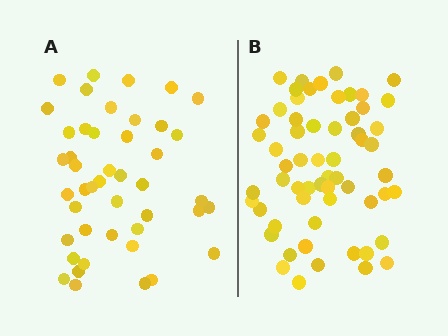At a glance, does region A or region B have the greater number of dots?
Region B (the right region) has more dots.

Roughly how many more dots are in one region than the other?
Region B has approximately 15 more dots than region A.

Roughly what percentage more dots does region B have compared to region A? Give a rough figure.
About 35% more.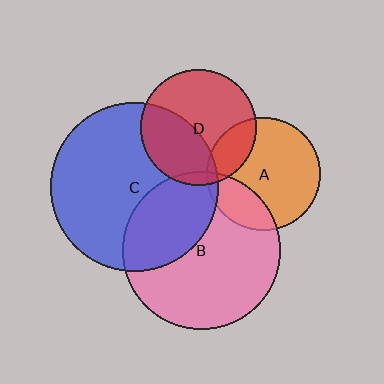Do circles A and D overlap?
Yes.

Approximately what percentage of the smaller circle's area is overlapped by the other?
Approximately 20%.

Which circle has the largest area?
Circle C (blue).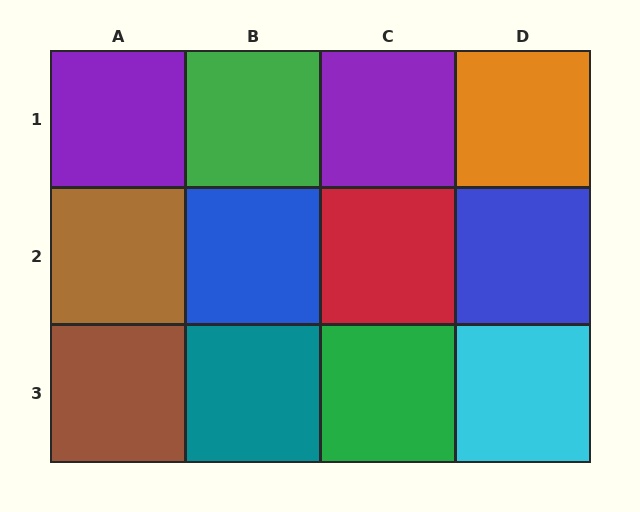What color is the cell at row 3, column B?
Teal.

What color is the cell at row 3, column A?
Brown.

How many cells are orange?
1 cell is orange.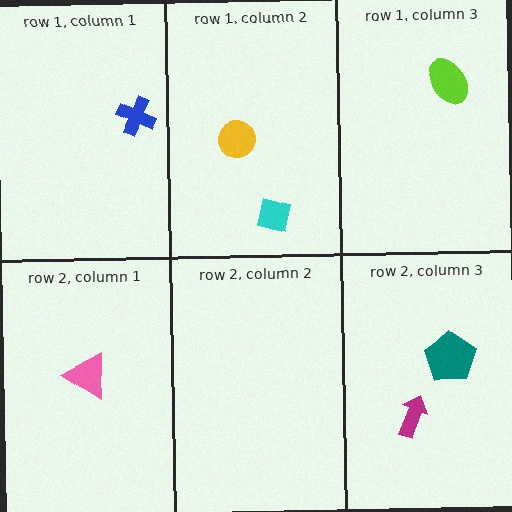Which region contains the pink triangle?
The row 2, column 1 region.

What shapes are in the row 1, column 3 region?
The lime ellipse.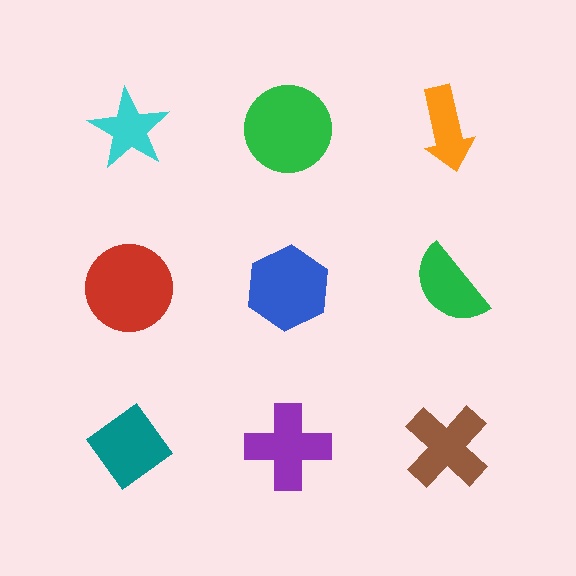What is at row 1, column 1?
A cyan star.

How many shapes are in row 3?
3 shapes.